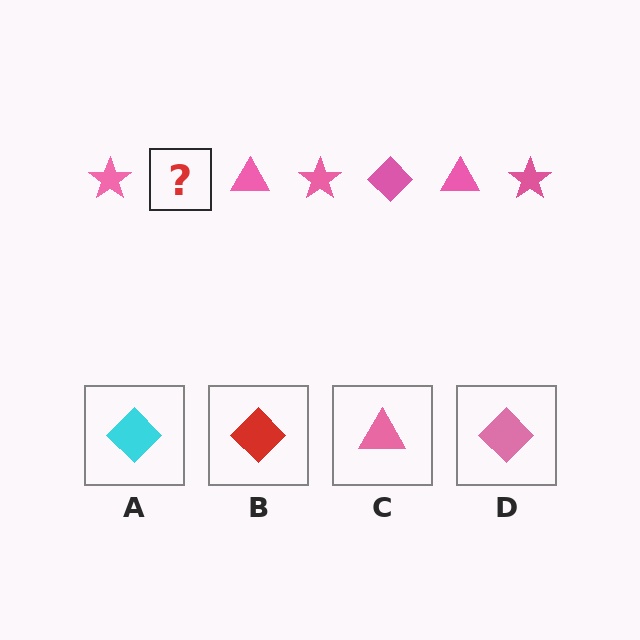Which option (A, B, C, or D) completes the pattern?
D.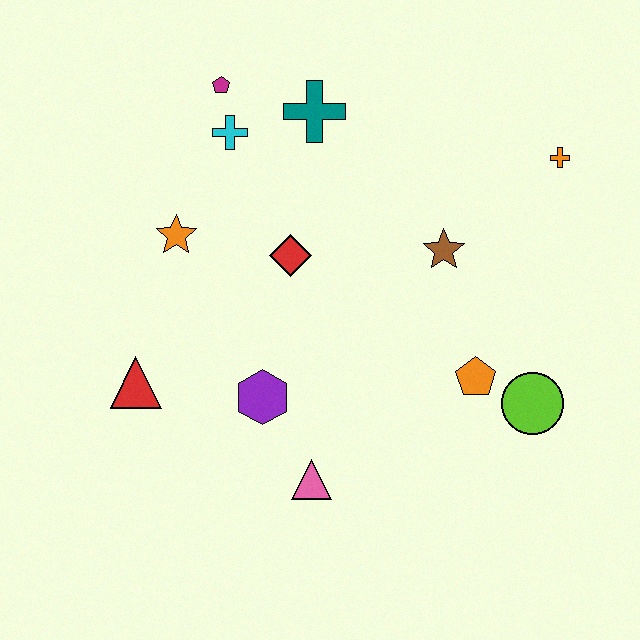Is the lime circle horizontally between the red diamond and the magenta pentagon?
No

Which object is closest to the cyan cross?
The magenta pentagon is closest to the cyan cross.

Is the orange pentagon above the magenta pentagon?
No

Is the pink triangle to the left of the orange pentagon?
Yes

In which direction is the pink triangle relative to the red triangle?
The pink triangle is to the right of the red triangle.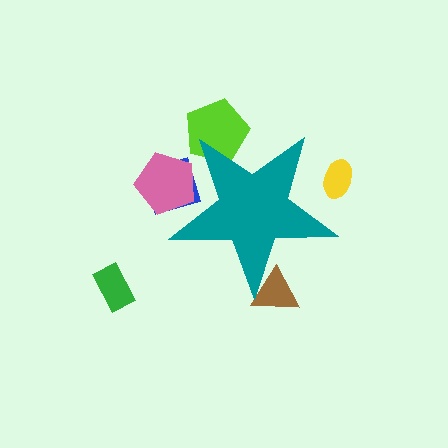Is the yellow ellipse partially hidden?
Yes, the yellow ellipse is partially hidden behind the teal star.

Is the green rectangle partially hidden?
No, the green rectangle is fully visible.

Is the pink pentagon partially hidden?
Yes, the pink pentagon is partially hidden behind the teal star.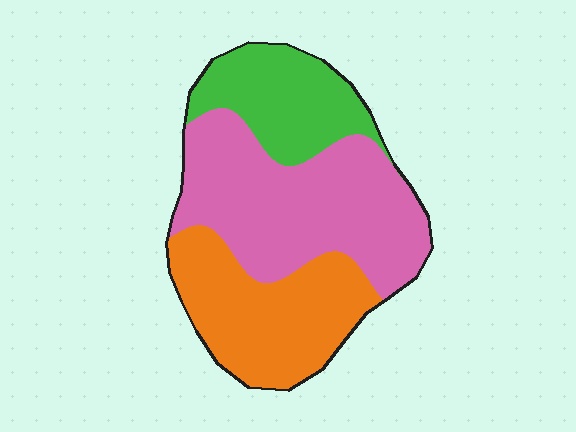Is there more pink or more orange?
Pink.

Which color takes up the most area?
Pink, at roughly 45%.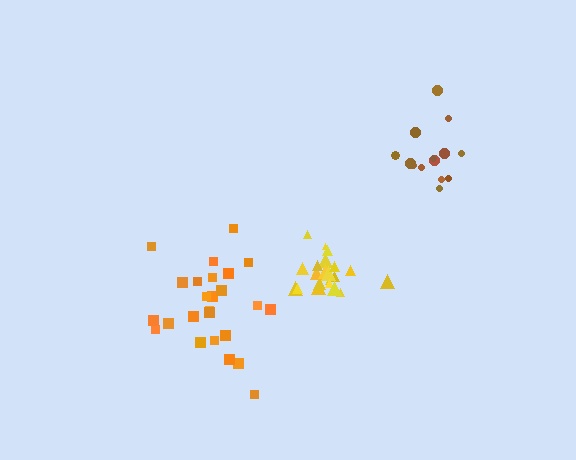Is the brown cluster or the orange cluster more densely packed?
Brown.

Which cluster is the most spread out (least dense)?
Orange.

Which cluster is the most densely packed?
Yellow.